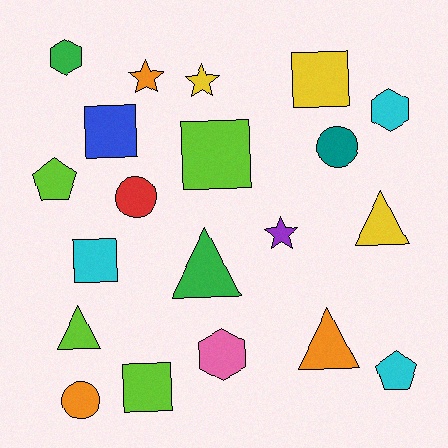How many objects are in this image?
There are 20 objects.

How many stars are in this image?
There are 3 stars.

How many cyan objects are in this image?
There are 3 cyan objects.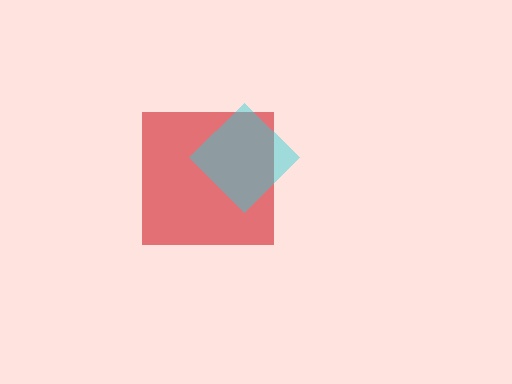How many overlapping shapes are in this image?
There are 2 overlapping shapes in the image.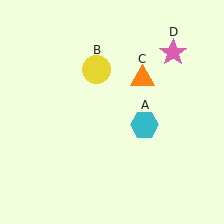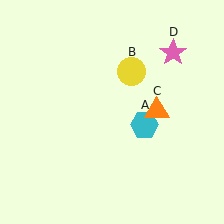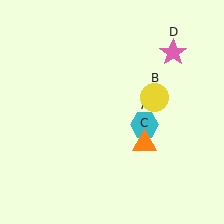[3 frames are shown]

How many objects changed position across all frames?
2 objects changed position: yellow circle (object B), orange triangle (object C).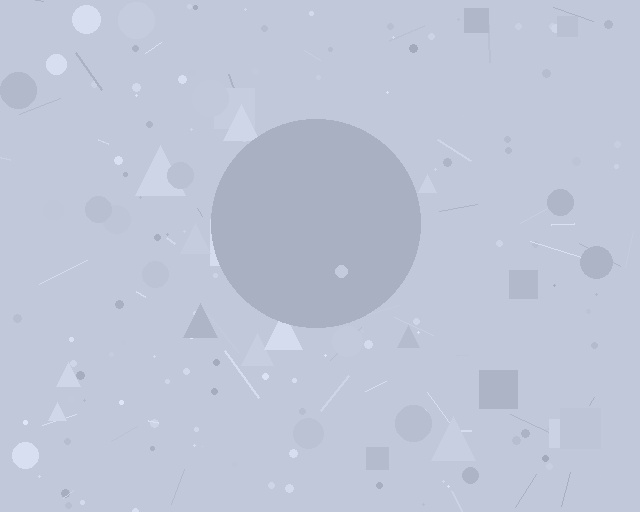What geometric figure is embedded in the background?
A circle is embedded in the background.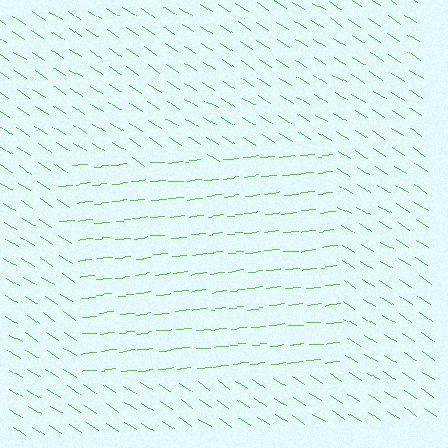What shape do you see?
I see a rectangle.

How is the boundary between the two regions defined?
The boundary is defined purely by a change in line orientation (approximately 38 degrees difference). All lines are the same color and thickness.